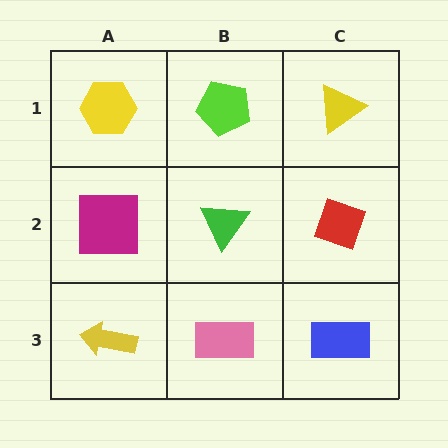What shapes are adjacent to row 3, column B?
A green triangle (row 2, column B), a yellow arrow (row 3, column A), a blue rectangle (row 3, column C).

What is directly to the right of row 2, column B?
A red diamond.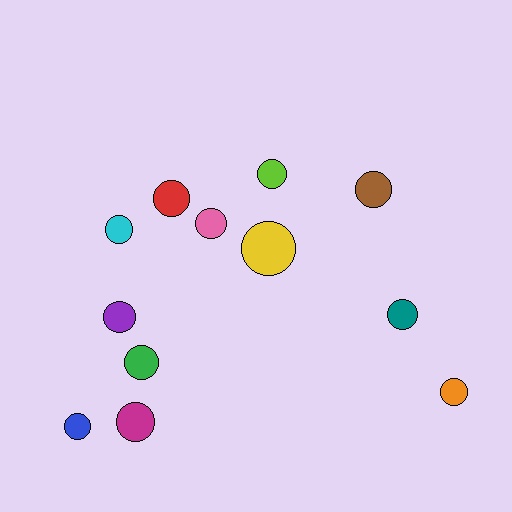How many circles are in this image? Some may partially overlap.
There are 12 circles.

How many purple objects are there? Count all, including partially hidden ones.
There is 1 purple object.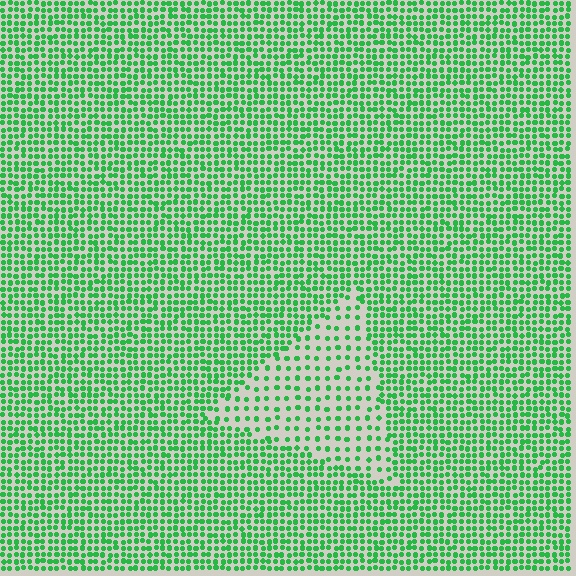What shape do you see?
I see a triangle.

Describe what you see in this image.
The image contains small green elements arranged at two different densities. A triangle-shaped region is visible where the elements are less densely packed than the surrounding area.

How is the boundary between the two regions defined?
The boundary is defined by a change in element density (approximately 2.3x ratio). All elements are the same color, size, and shape.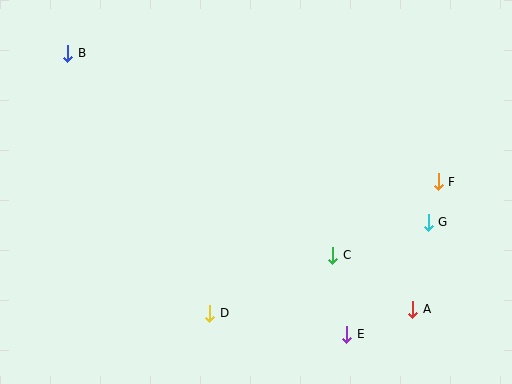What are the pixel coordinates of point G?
Point G is at (428, 222).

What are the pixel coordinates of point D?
Point D is at (210, 313).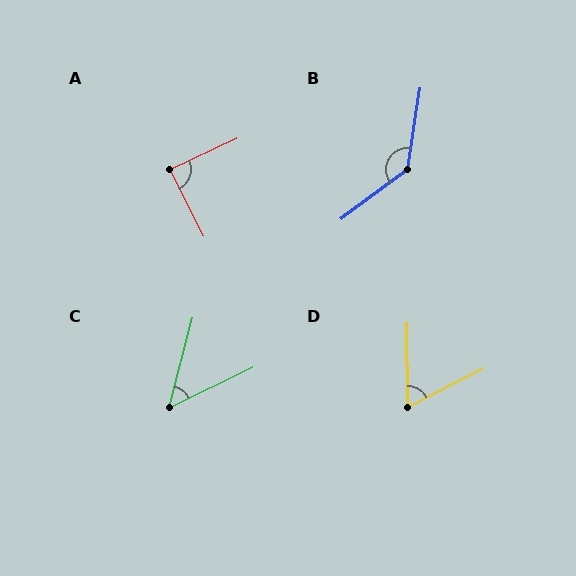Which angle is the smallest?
C, at approximately 50 degrees.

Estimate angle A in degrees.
Approximately 88 degrees.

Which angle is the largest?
B, at approximately 136 degrees.